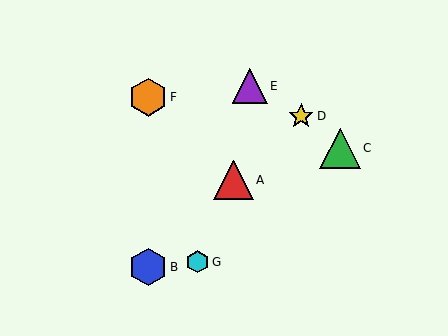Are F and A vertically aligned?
No, F is at x≈148 and A is at x≈233.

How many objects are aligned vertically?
2 objects (B, F) are aligned vertically.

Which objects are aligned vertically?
Objects B, F are aligned vertically.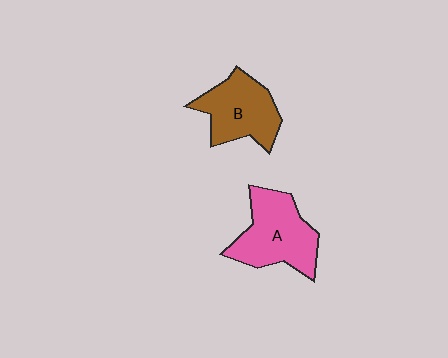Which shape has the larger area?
Shape A (pink).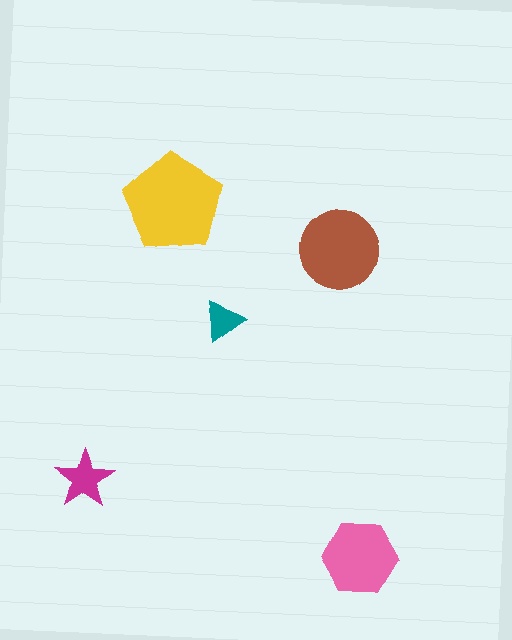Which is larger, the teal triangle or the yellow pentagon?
The yellow pentagon.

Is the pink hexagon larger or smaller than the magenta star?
Larger.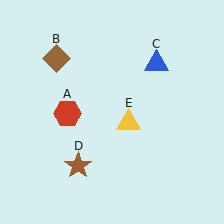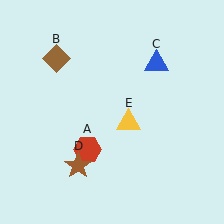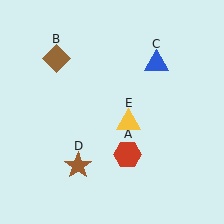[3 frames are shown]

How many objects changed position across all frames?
1 object changed position: red hexagon (object A).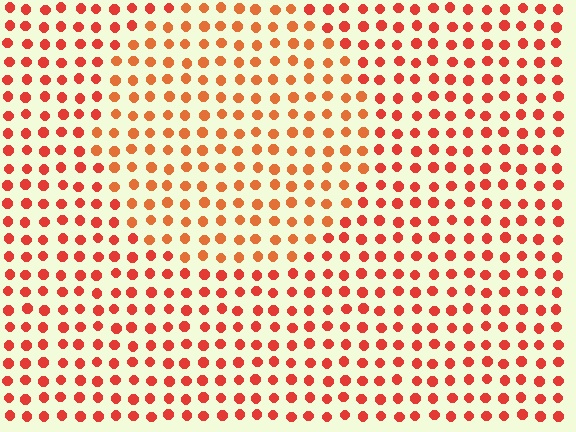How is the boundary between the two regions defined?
The boundary is defined purely by a slight shift in hue (about 19 degrees). Spacing, size, and orientation are identical on both sides.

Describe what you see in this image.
The image is filled with small red elements in a uniform arrangement. A circle-shaped region is visible where the elements are tinted to a slightly different hue, forming a subtle color boundary.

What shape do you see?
I see a circle.